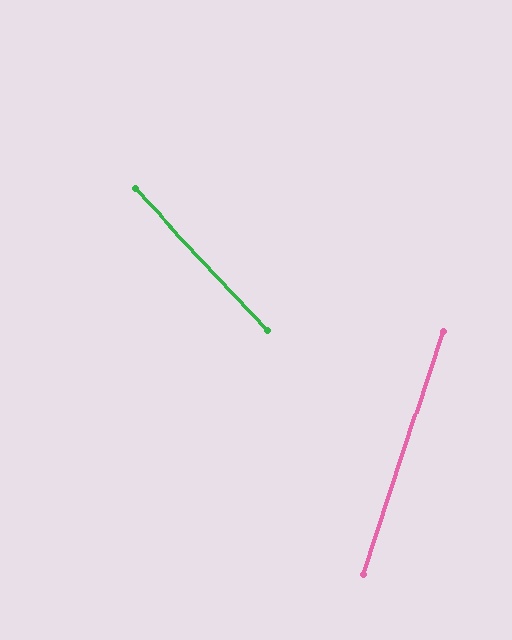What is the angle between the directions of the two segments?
Approximately 61 degrees.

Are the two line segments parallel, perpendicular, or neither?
Neither parallel nor perpendicular — they differ by about 61°.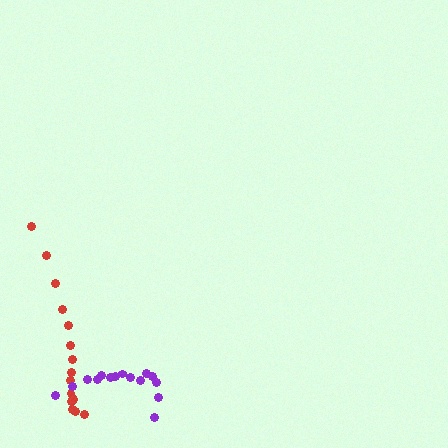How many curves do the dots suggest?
There are 2 distinct paths.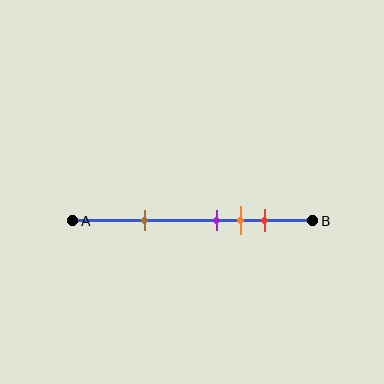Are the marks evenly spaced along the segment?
No, the marks are not evenly spaced.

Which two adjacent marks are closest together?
The purple and orange marks are the closest adjacent pair.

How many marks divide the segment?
There are 4 marks dividing the segment.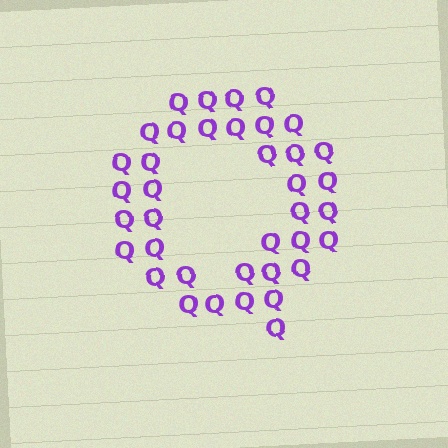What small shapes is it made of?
It is made of small letter Q's.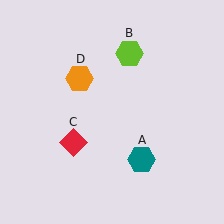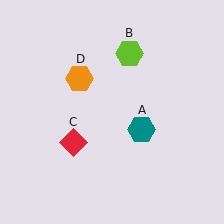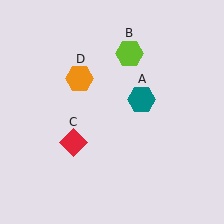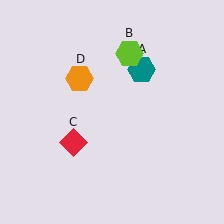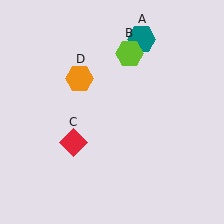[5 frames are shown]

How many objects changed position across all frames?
1 object changed position: teal hexagon (object A).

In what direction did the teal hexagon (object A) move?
The teal hexagon (object A) moved up.